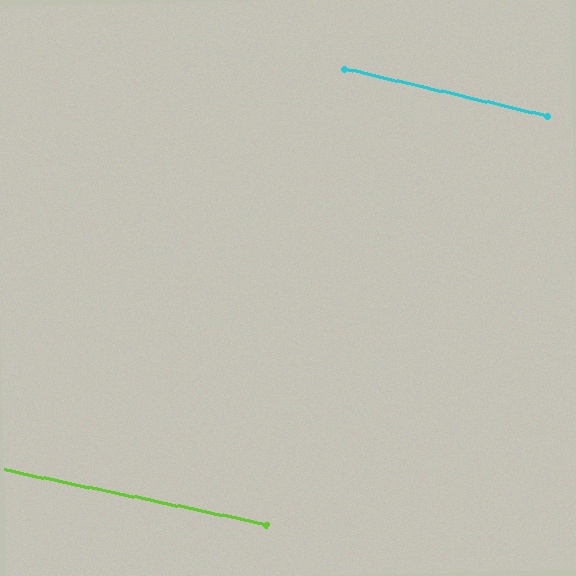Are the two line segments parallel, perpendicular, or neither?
Parallel — their directions differ by only 1.6°.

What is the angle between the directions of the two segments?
Approximately 2 degrees.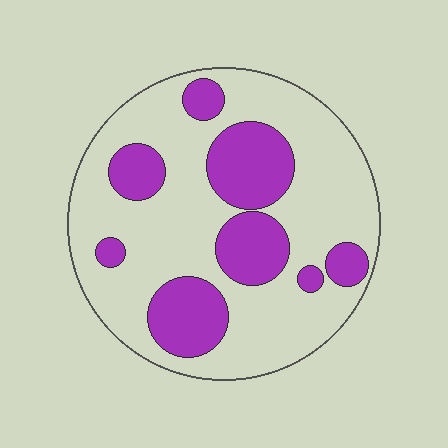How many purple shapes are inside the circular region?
8.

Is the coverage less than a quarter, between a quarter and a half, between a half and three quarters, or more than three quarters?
Between a quarter and a half.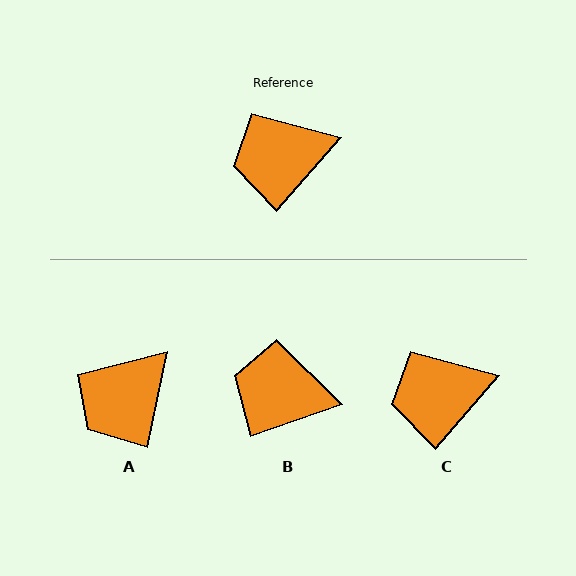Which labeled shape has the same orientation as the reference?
C.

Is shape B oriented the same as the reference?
No, it is off by about 30 degrees.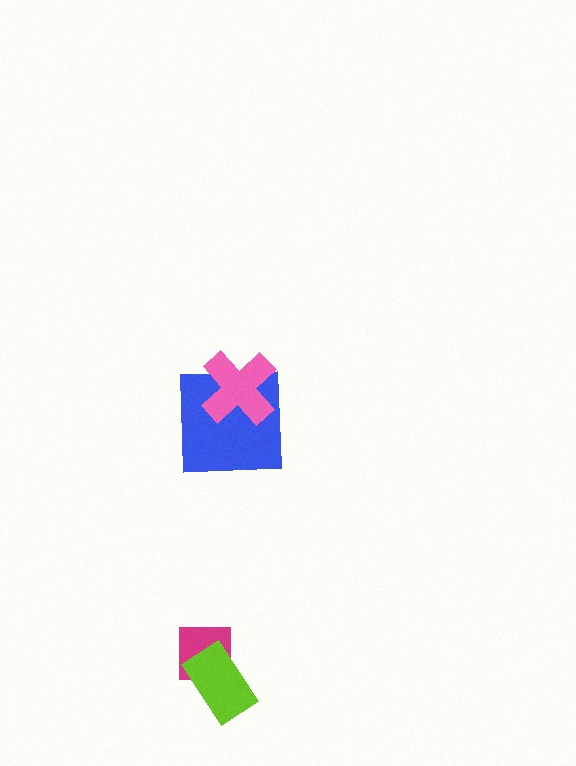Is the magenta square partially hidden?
Yes, it is partially covered by another shape.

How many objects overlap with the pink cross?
1 object overlaps with the pink cross.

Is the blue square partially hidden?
Yes, it is partially covered by another shape.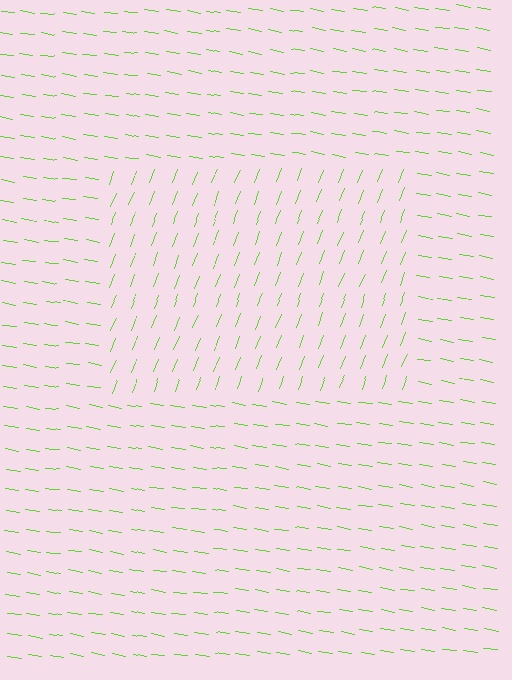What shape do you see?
I see a rectangle.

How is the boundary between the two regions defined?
The boundary is defined purely by a change in line orientation (approximately 78 degrees difference). All lines are the same color and thickness.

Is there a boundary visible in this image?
Yes, there is a texture boundary formed by a change in line orientation.